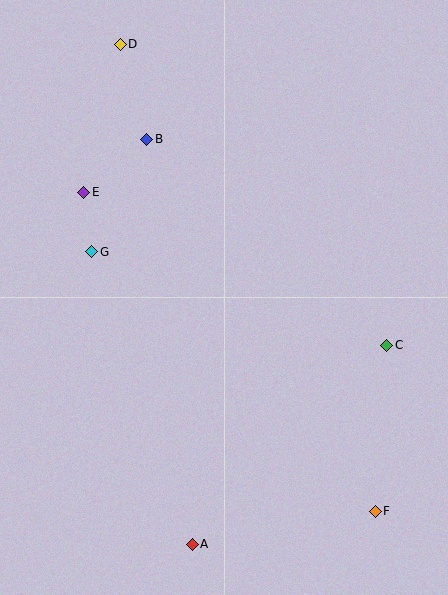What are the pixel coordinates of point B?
Point B is at (147, 139).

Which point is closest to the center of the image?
Point G at (92, 252) is closest to the center.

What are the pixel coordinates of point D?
Point D is at (120, 44).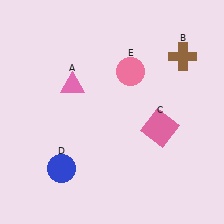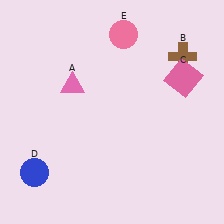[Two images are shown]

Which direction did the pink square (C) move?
The pink square (C) moved up.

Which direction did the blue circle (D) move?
The blue circle (D) moved left.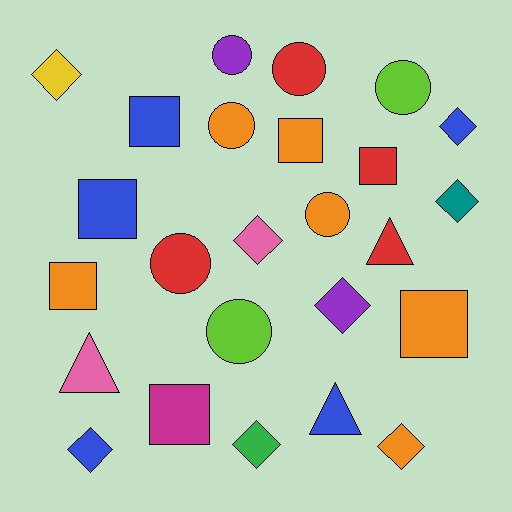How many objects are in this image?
There are 25 objects.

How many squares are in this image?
There are 7 squares.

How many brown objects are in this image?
There are no brown objects.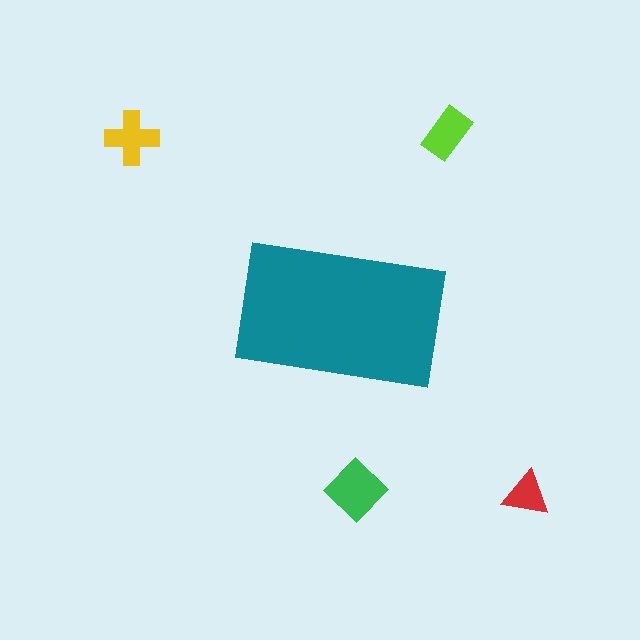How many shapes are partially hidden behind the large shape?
0 shapes are partially hidden.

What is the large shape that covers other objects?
A teal rectangle.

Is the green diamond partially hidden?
No, the green diamond is fully visible.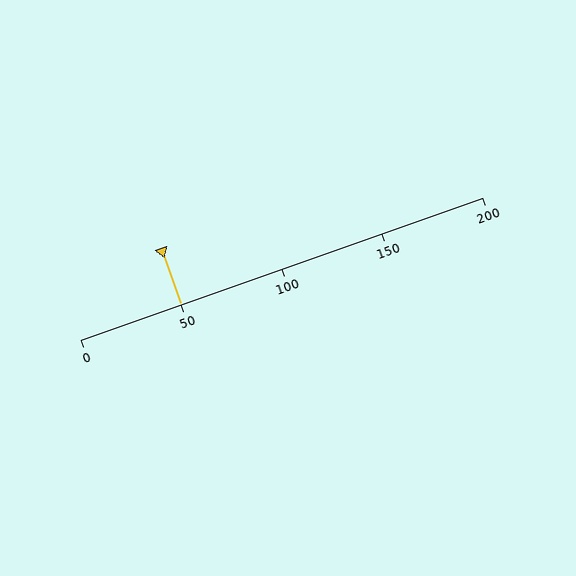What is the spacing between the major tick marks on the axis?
The major ticks are spaced 50 apart.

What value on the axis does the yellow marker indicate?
The marker indicates approximately 50.